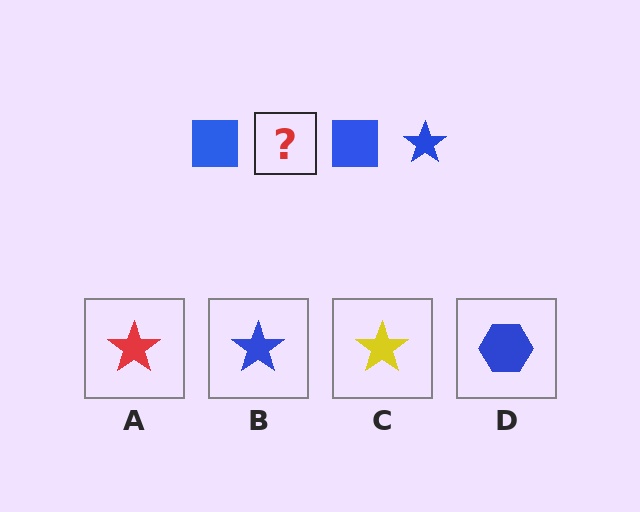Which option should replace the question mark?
Option B.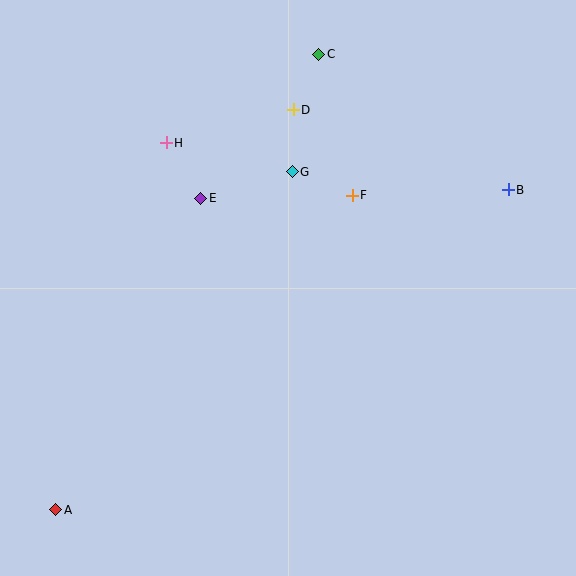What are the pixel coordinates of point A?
Point A is at (56, 510).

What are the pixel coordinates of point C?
Point C is at (319, 54).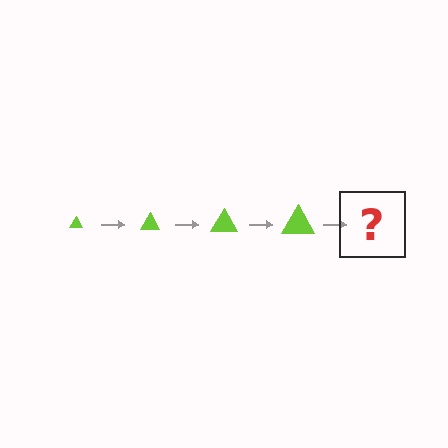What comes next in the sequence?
The next element should be a lime triangle, larger than the previous one.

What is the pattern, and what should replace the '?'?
The pattern is that the triangle gets progressively larger each step. The '?' should be a lime triangle, larger than the previous one.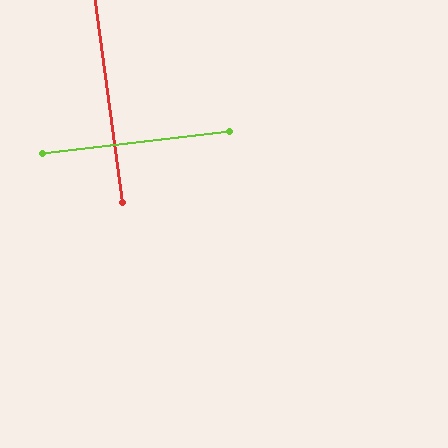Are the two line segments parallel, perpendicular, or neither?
Perpendicular — they meet at approximately 89°.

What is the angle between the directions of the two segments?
Approximately 89 degrees.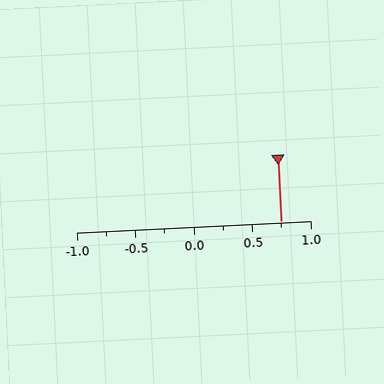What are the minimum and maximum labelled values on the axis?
The axis runs from -1.0 to 1.0.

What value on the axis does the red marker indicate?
The marker indicates approximately 0.75.